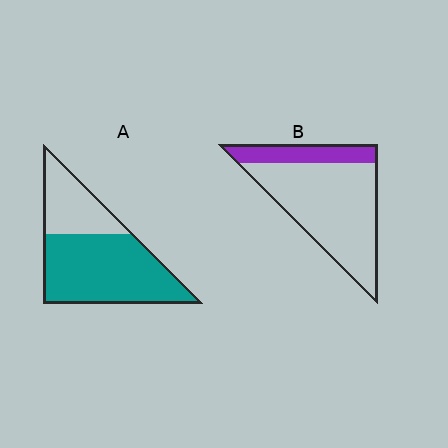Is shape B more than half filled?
No.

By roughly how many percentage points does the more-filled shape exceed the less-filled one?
By roughly 45 percentage points (A over B).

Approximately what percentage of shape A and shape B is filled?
A is approximately 70% and B is approximately 20%.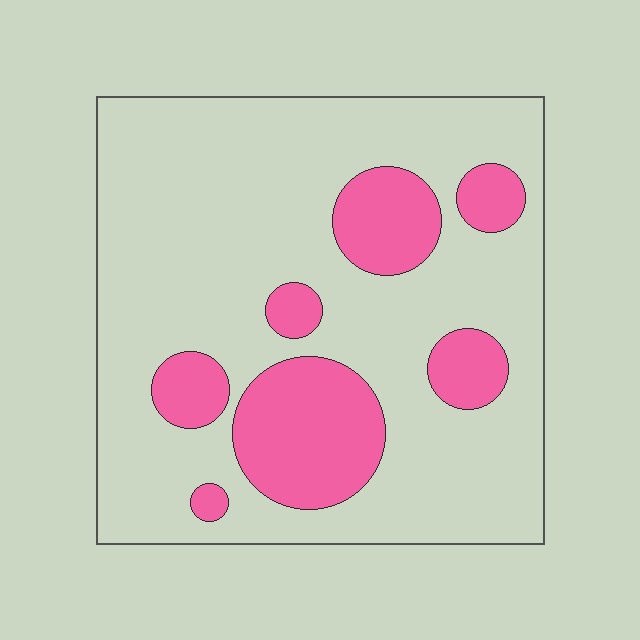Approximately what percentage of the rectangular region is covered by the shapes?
Approximately 25%.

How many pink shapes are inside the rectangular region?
7.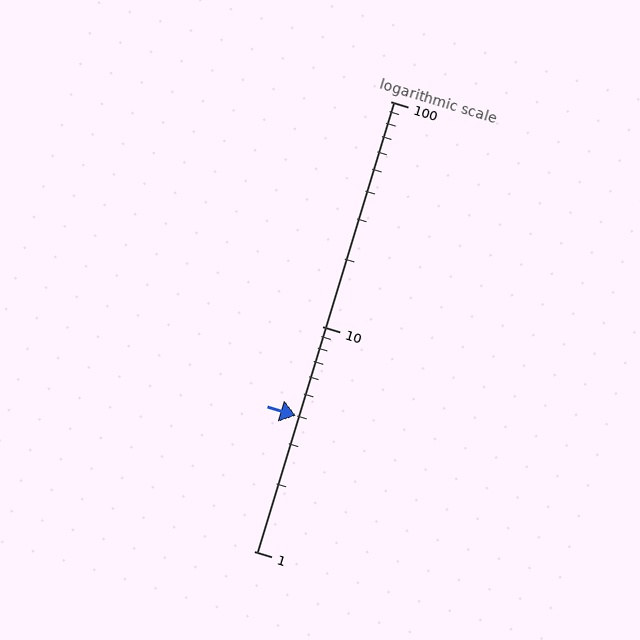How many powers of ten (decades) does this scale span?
The scale spans 2 decades, from 1 to 100.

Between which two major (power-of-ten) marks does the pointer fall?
The pointer is between 1 and 10.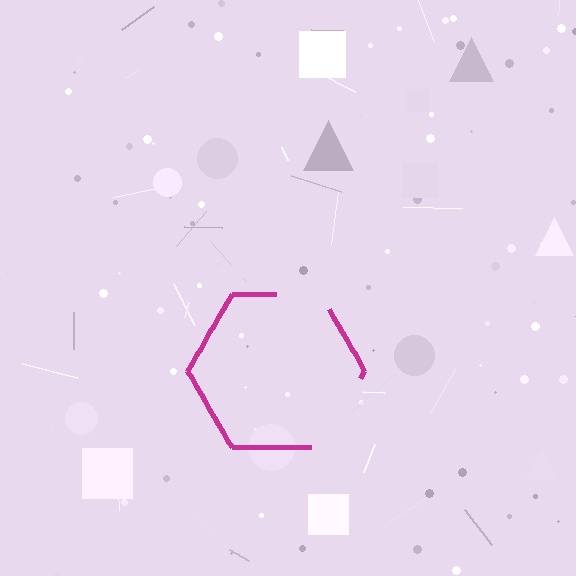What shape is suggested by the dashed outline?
The dashed outline suggests a hexagon.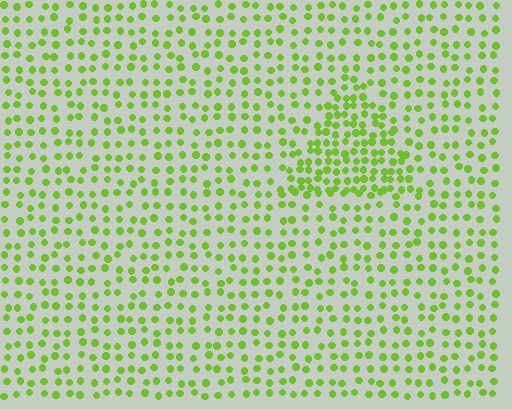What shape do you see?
I see a triangle.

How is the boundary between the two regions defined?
The boundary is defined by a change in element density (approximately 1.8x ratio). All elements are the same color, size, and shape.